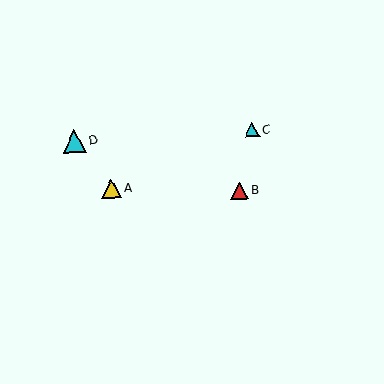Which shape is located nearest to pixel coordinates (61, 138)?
The cyan triangle (labeled D) at (74, 142) is nearest to that location.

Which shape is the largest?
The cyan triangle (labeled D) is the largest.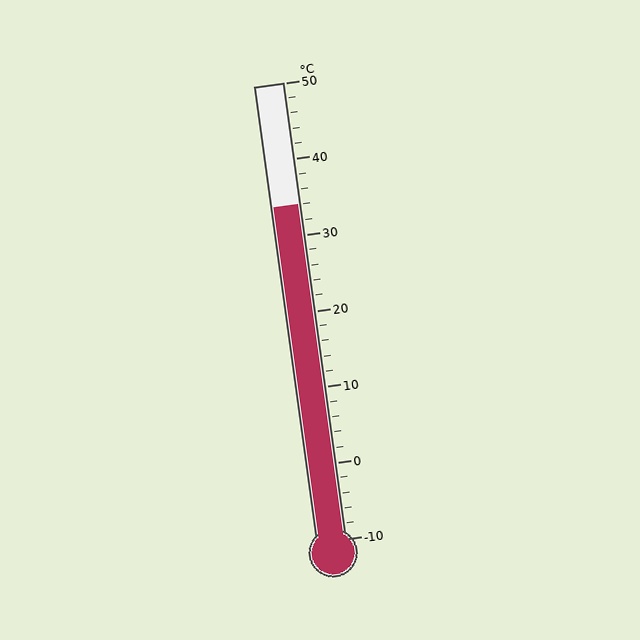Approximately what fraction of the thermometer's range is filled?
The thermometer is filled to approximately 75% of its range.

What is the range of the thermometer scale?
The thermometer scale ranges from -10°C to 50°C.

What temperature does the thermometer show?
The thermometer shows approximately 34°C.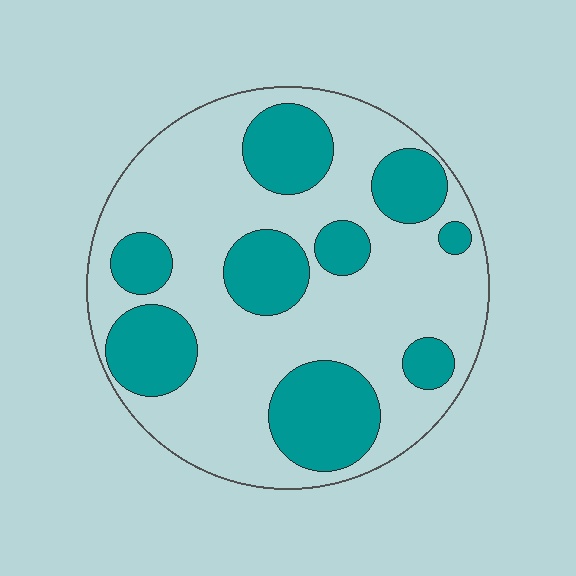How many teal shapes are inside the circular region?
9.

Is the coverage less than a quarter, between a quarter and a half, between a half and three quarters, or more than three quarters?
Between a quarter and a half.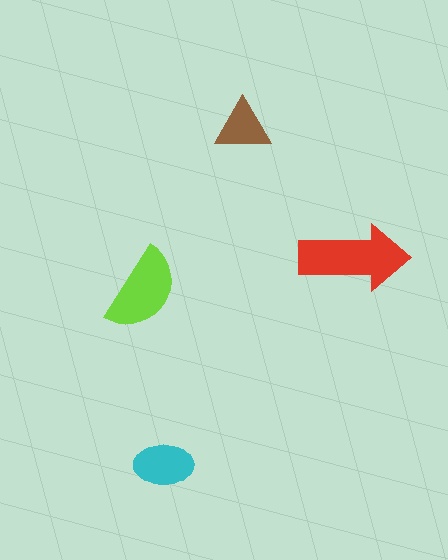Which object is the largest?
The red arrow.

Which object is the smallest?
The brown triangle.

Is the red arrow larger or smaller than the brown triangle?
Larger.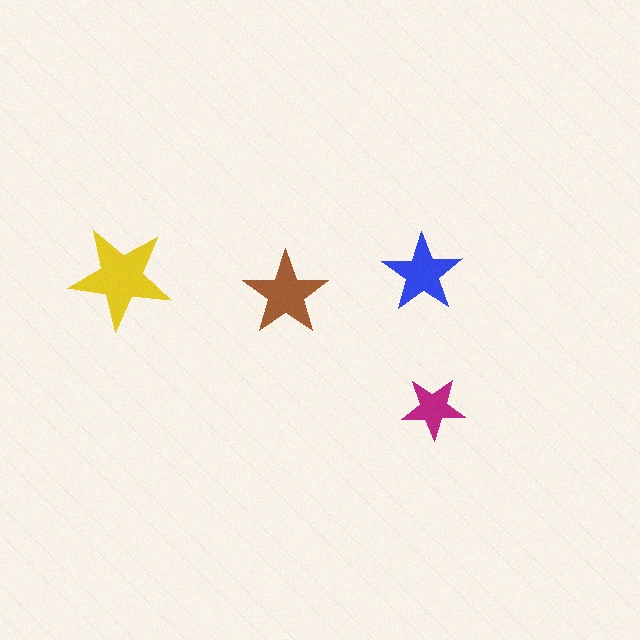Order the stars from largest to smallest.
the yellow one, the brown one, the blue one, the magenta one.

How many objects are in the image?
There are 4 objects in the image.